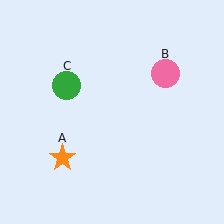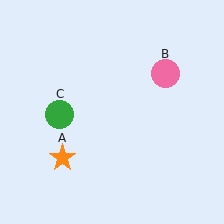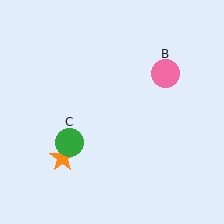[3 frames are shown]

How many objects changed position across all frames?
1 object changed position: green circle (object C).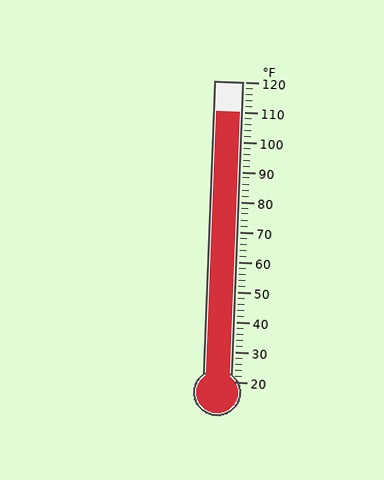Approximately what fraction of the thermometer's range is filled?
The thermometer is filled to approximately 90% of its range.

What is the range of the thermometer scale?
The thermometer scale ranges from 20°F to 120°F.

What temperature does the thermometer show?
The thermometer shows approximately 110°F.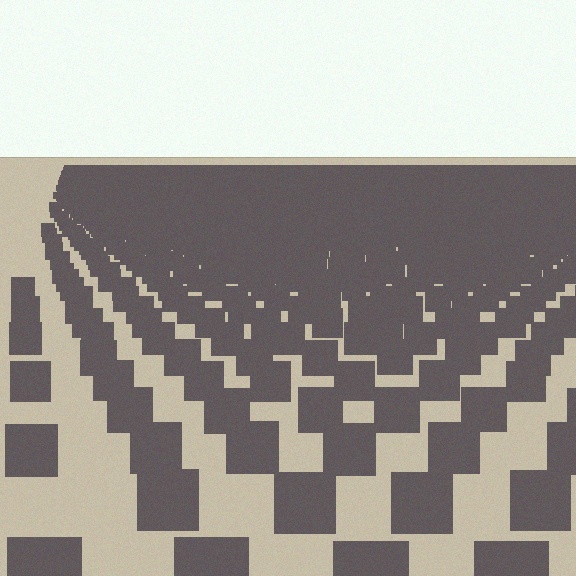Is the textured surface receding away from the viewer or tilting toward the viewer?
The surface is receding away from the viewer. Texture elements get smaller and denser toward the top.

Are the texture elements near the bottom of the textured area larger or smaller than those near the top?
Larger. Near the bottom, elements are closer to the viewer and appear at a bigger on-screen size.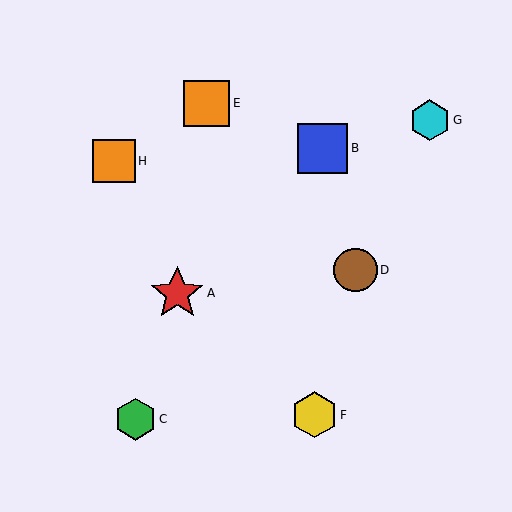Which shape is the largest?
The red star (labeled A) is the largest.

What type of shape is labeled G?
Shape G is a cyan hexagon.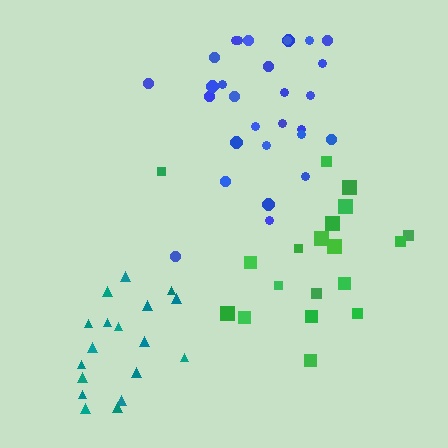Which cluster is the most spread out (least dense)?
Green.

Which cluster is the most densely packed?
Teal.